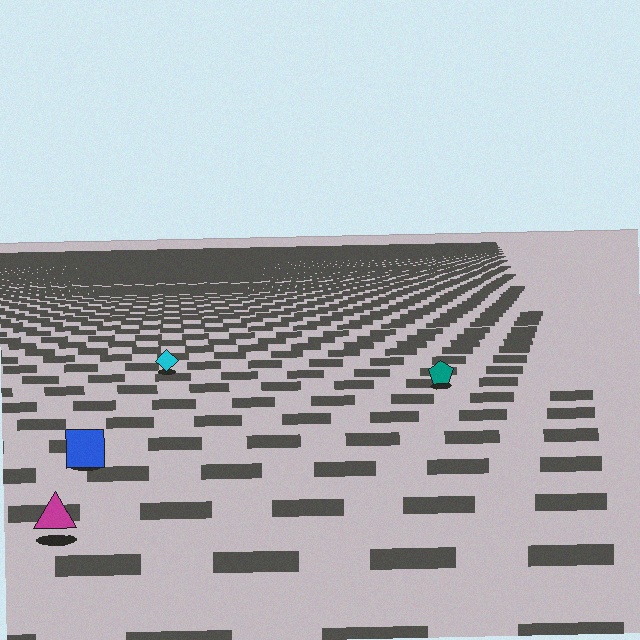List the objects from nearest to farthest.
From nearest to farthest: the magenta triangle, the blue square, the teal pentagon, the cyan diamond.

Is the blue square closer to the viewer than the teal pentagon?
Yes. The blue square is closer — you can tell from the texture gradient: the ground texture is coarser near it.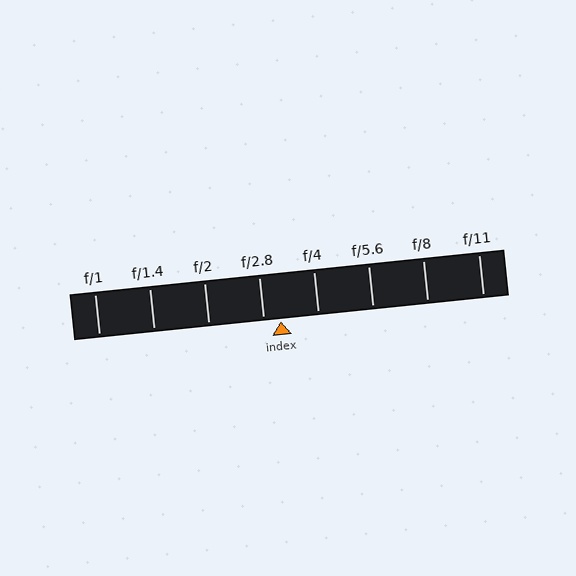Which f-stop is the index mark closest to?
The index mark is closest to f/2.8.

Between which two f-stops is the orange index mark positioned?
The index mark is between f/2.8 and f/4.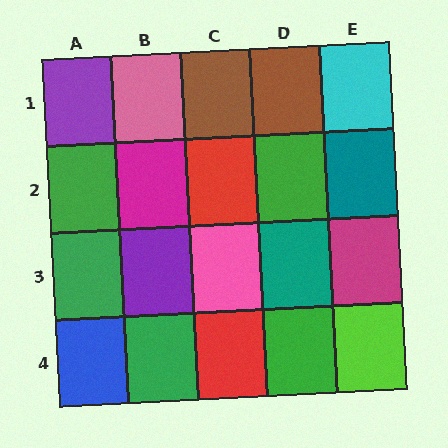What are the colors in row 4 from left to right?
Blue, green, red, green, lime.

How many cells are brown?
2 cells are brown.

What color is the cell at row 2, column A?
Green.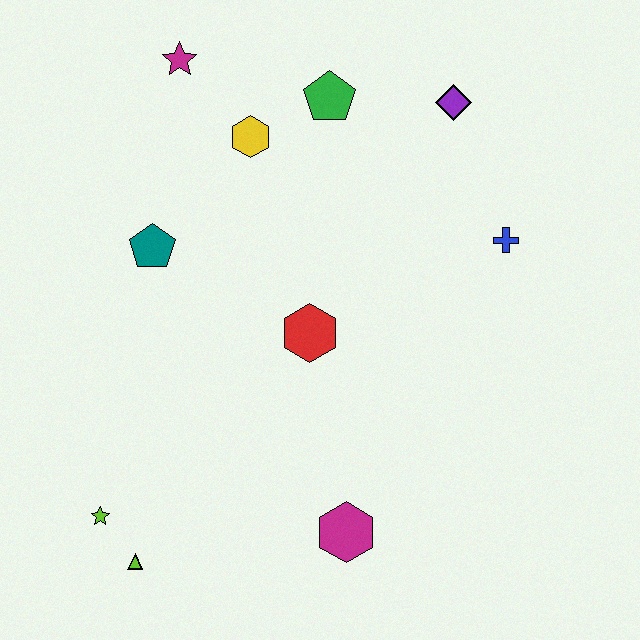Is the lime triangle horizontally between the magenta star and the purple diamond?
No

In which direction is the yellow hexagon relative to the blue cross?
The yellow hexagon is to the left of the blue cross.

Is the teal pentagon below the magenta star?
Yes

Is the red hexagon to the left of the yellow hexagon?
No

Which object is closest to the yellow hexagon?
The green pentagon is closest to the yellow hexagon.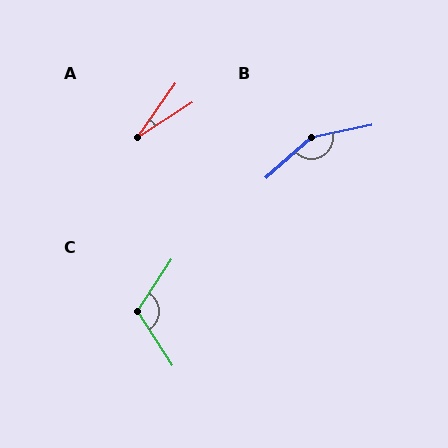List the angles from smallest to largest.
A (22°), C (114°), B (150°).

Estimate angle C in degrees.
Approximately 114 degrees.